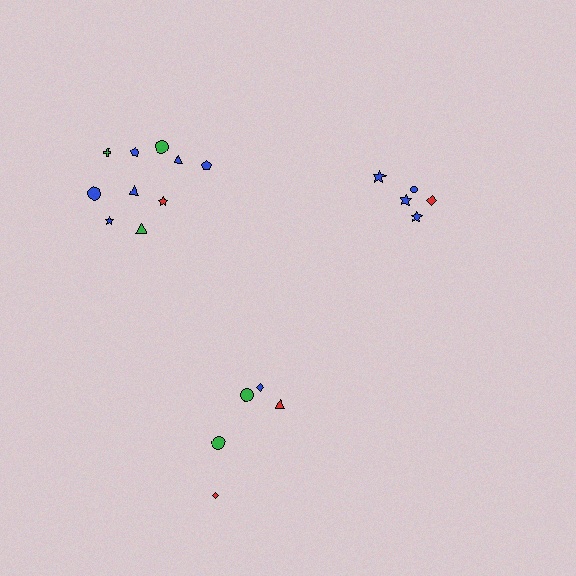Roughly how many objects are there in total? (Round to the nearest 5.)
Roughly 20 objects in total.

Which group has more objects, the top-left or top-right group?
The top-left group.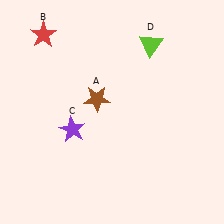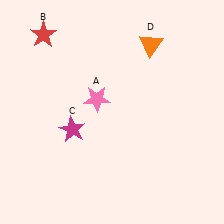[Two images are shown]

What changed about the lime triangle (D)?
In Image 1, D is lime. In Image 2, it changed to orange.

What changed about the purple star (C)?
In Image 1, C is purple. In Image 2, it changed to magenta.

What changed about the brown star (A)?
In Image 1, A is brown. In Image 2, it changed to pink.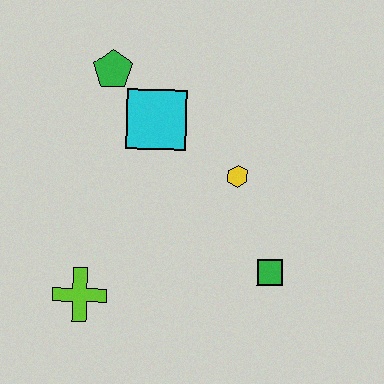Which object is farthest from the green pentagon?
The green square is farthest from the green pentagon.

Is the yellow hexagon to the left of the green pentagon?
No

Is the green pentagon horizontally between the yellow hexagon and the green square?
No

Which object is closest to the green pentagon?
The cyan square is closest to the green pentagon.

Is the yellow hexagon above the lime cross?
Yes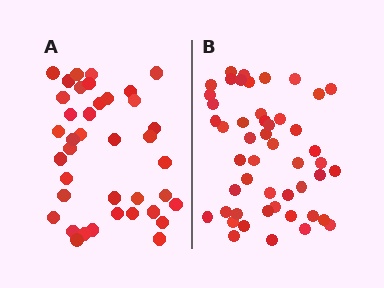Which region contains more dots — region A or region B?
Region B (the right region) has more dots.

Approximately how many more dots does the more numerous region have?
Region B has roughly 10 or so more dots than region A.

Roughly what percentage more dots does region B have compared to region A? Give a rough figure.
About 25% more.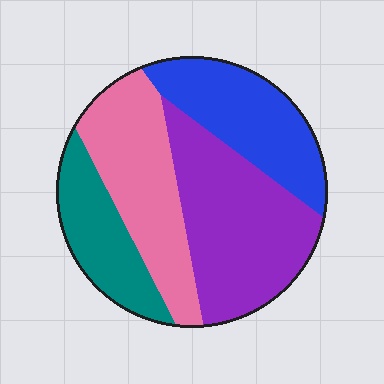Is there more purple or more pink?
Purple.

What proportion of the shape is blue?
Blue covers 23% of the shape.